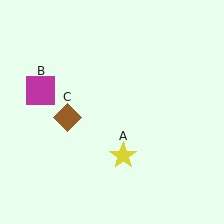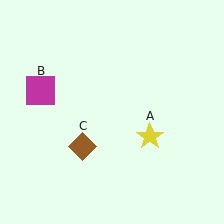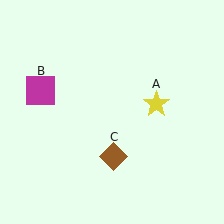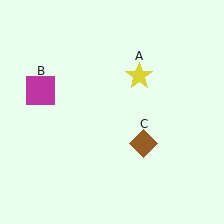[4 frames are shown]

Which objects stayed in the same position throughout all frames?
Magenta square (object B) remained stationary.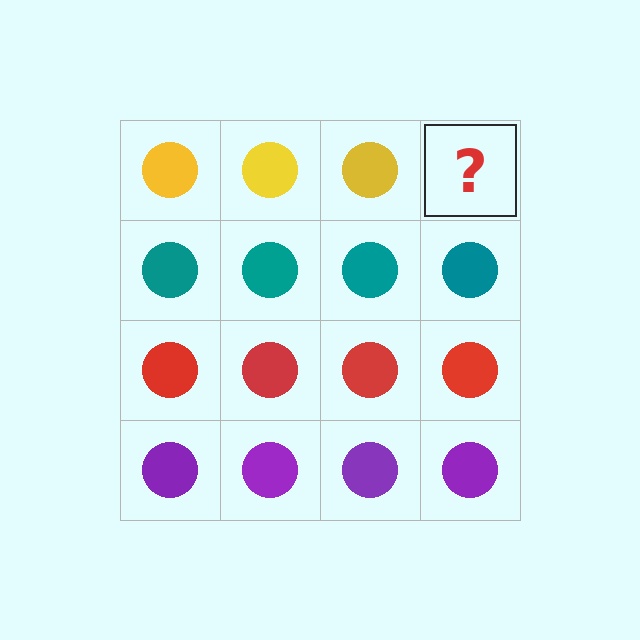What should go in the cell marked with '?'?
The missing cell should contain a yellow circle.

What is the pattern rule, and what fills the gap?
The rule is that each row has a consistent color. The gap should be filled with a yellow circle.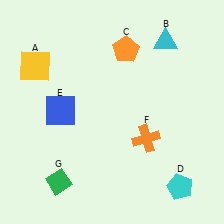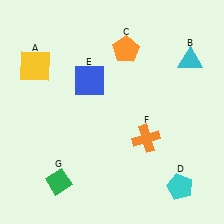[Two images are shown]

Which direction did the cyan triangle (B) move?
The cyan triangle (B) moved right.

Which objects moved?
The objects that moved are: the cyan triangle (B), the blue square (E).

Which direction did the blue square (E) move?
The blue square (E) moved up.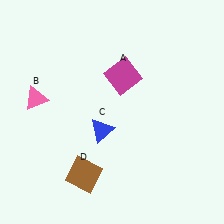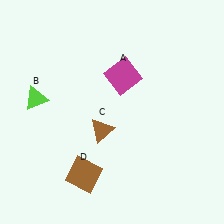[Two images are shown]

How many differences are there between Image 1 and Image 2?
There are 2 differences between the two images.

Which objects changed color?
B changed from pink to lime. C changed from blue to brown.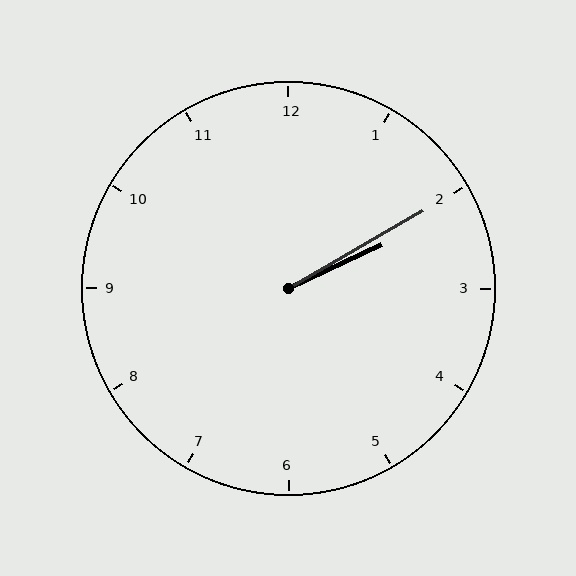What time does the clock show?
2:10.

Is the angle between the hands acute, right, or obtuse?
It is acute.